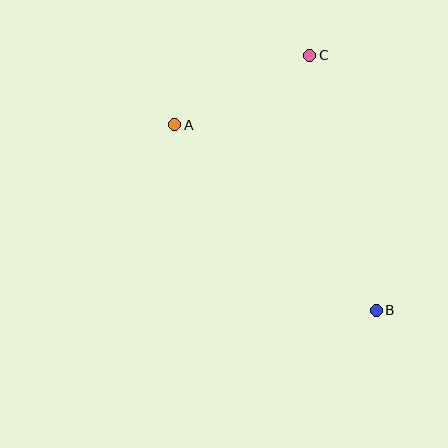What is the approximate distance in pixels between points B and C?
The distance between B and C is approximately 264 pixels.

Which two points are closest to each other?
Points A and C are closest to each other.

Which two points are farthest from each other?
Points A and B are farthest from each other.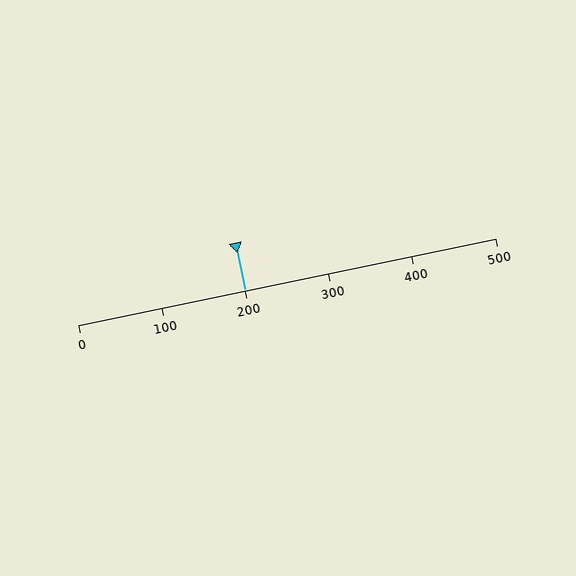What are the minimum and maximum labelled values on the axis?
The axis runs from 0 to 500.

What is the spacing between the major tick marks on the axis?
The major ticks are spaced 100 apart.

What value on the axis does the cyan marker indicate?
The marker indicates approximately 200.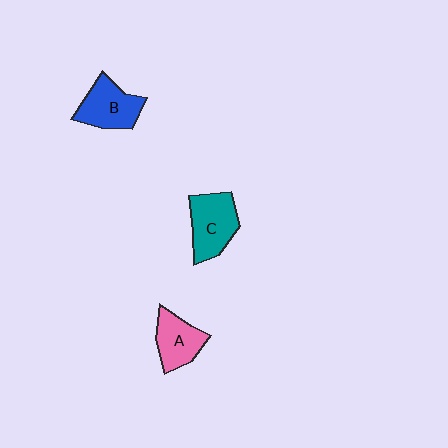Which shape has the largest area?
Shape C (teal).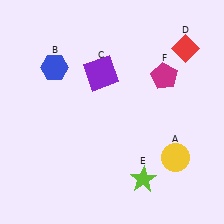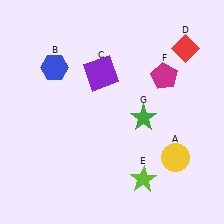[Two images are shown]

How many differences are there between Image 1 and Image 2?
There is 1 difference between the two images.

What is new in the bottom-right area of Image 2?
A green star (G) was added in the bottom-right area of Image 2.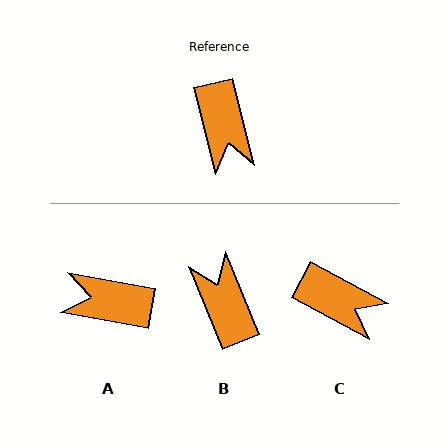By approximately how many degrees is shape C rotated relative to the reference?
Approximately 48 degrees counter-clockwise.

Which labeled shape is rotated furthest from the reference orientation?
B, about 171 degrees away.